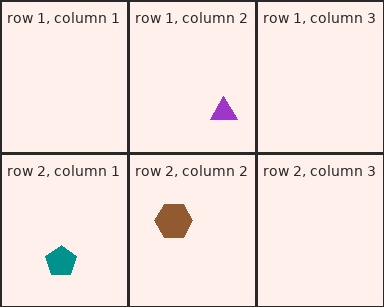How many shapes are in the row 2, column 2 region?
1.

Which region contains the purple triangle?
The row 1, column 2 region.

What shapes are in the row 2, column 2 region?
The brown hexagon.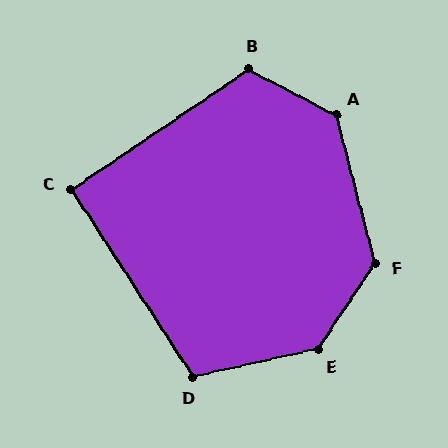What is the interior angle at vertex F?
Approximately 131 degrees (obtuse).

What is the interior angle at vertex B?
Approximately 118 degrees (obtuse).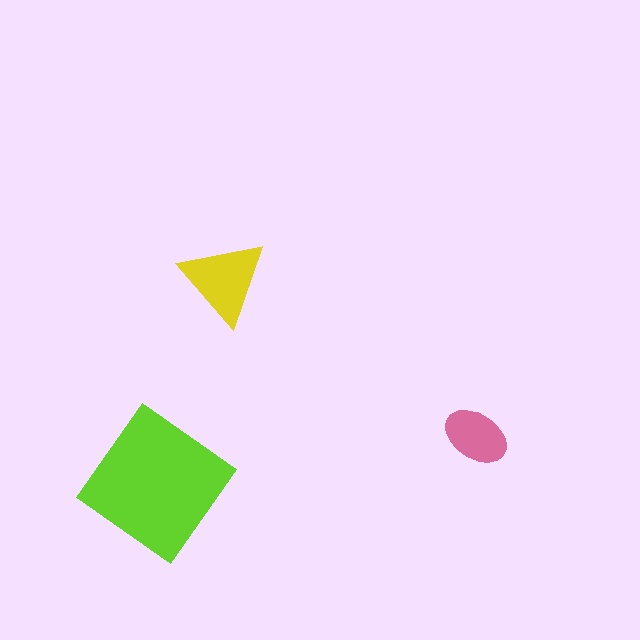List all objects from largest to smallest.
The lime diamond, the yellow triangle, the pink ellipse.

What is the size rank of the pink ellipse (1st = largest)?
3rd.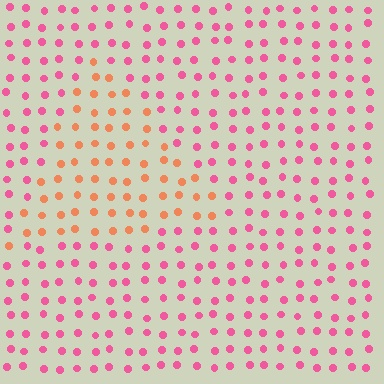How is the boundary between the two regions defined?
The boundary is defined purely by a slight shift in hue (about 45 degrees). Spacing, size, and orientation are identical on both sides.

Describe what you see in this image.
The image is filled with small pink elements in a uniform arrangement. A triangle-shaped region is visible where the elements are tinted to a slightly different hue, forming a subtle color boundary.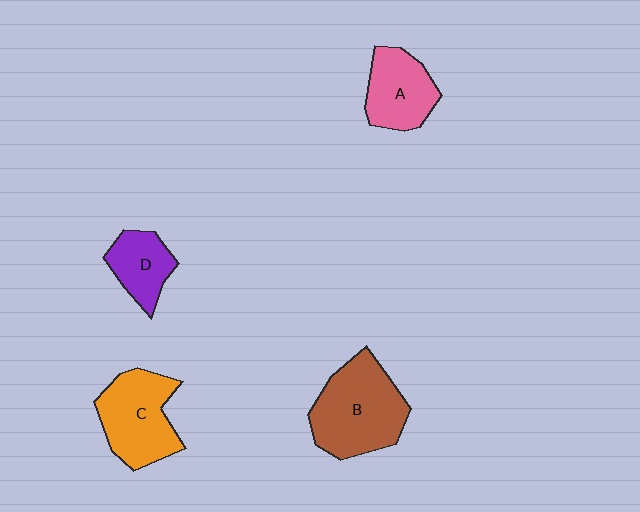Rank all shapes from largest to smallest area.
From largest to smallest: B (brown), C (orange), A (pink), D (purple).